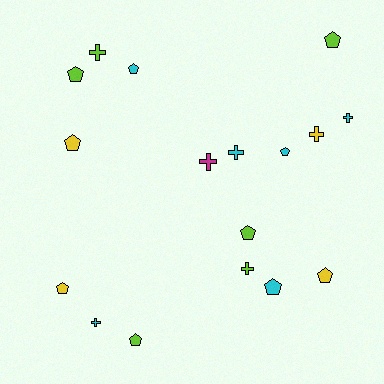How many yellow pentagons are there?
There are 3 yellow pentagons.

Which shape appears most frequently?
Pentagon, with 10 objects.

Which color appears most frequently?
Lime, with 6 objects.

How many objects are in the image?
There are 17 objects.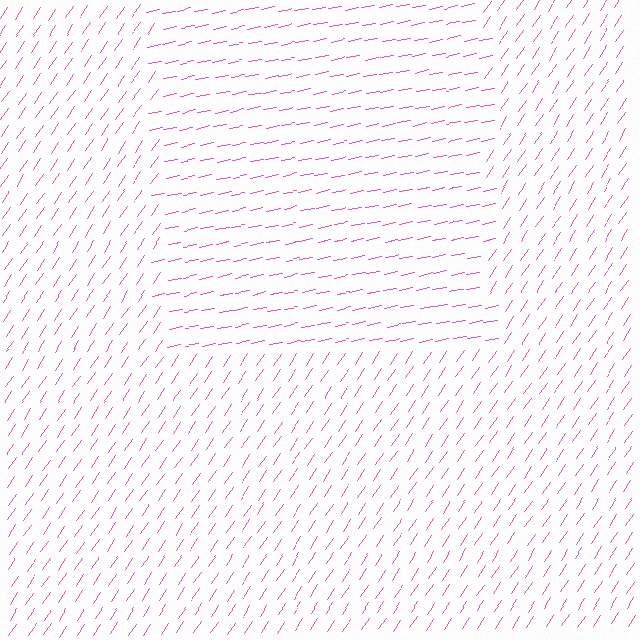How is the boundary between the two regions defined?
The boundary is defined purely by a change in line orientation (approximately 45 degrees difference). All lines are the same color and thickness.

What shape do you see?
I see a rectangle.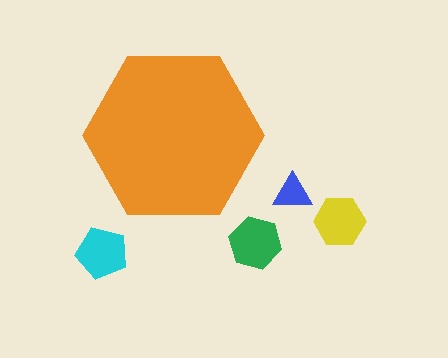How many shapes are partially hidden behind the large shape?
0 shapes are partially hidden.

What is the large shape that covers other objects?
An orange hexagon.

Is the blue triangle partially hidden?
No, the blue triangle is fully visible.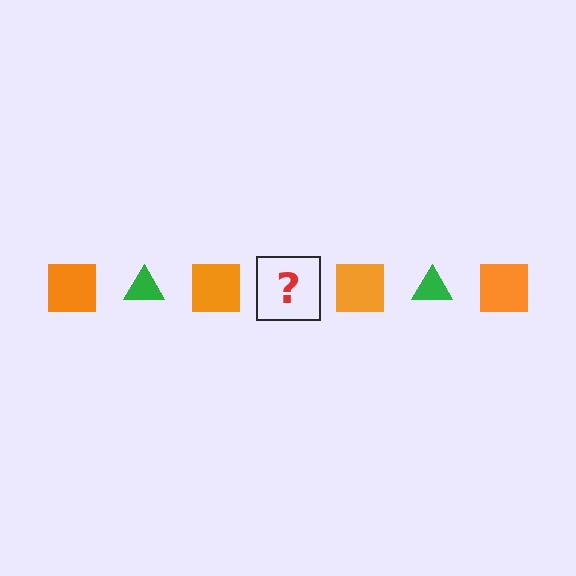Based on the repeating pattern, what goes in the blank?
The blank should be a green triangle.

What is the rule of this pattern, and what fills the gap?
The rule is that the pattern alternates between orange square and green triangle. The gap should be filled with a green triangle.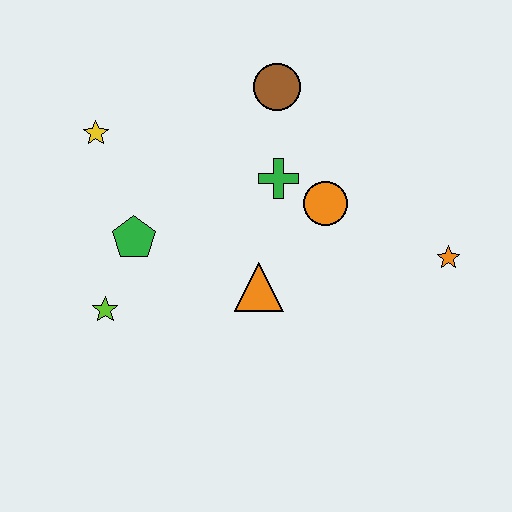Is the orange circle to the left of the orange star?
Yes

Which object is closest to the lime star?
The green pentagon is closest to the lime star.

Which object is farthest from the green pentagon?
The orange star is farthest from the green pentagon.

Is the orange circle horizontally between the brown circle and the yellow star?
No